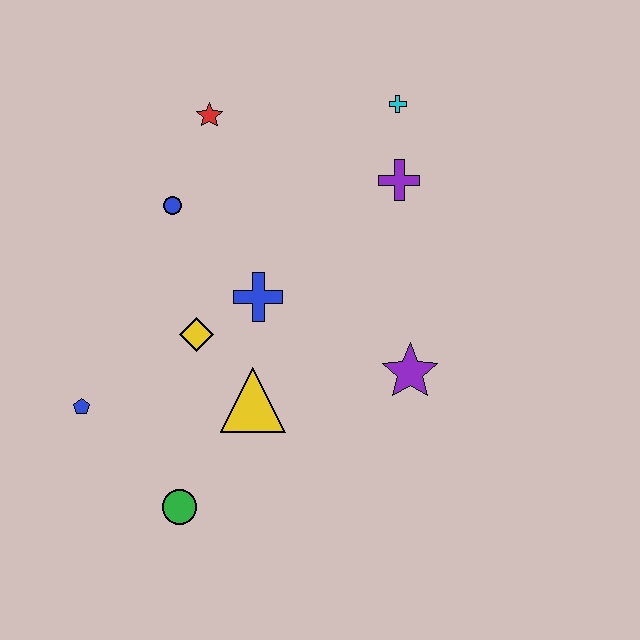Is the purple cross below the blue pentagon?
No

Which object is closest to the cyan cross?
The purple cross is closest to the cyan cross.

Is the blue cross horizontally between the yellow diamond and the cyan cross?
Yes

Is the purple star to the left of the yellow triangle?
No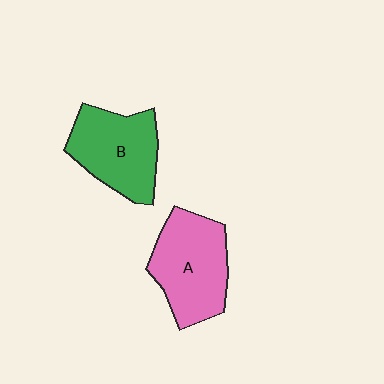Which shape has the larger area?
Shape A (pink).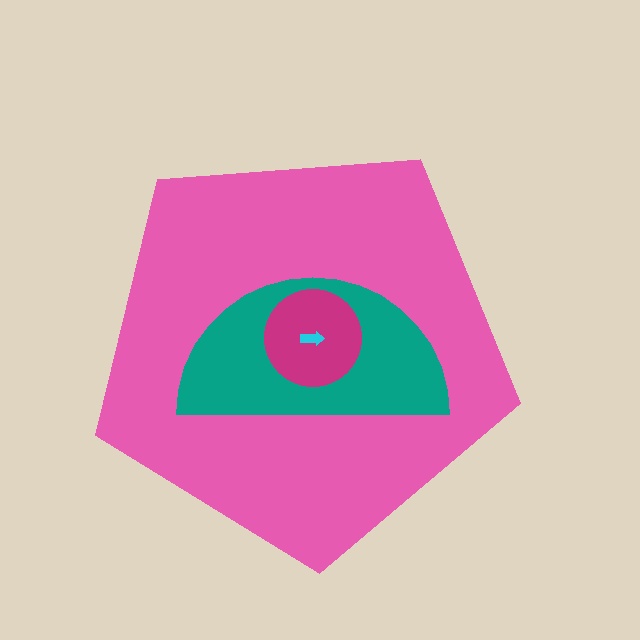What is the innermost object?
The cyan arrow.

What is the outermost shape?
The pink pentagon.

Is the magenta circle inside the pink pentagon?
Yes.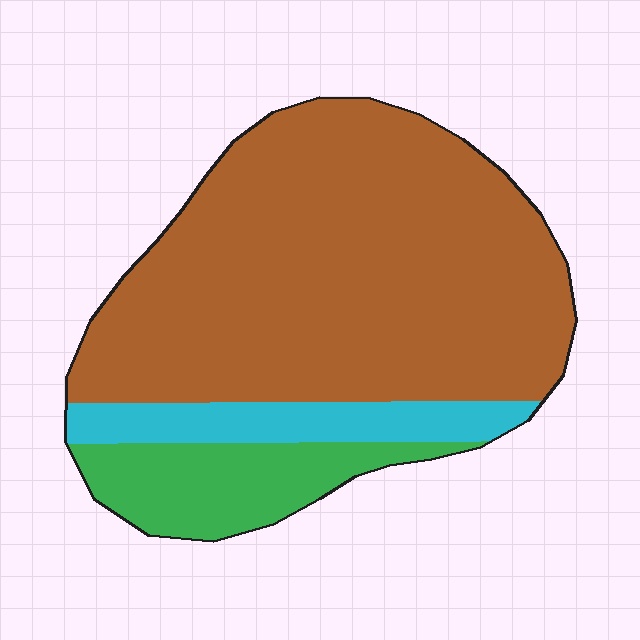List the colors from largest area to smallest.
From largest to smallest: brown, green, cyan.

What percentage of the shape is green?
Green covers about 15% of the shape.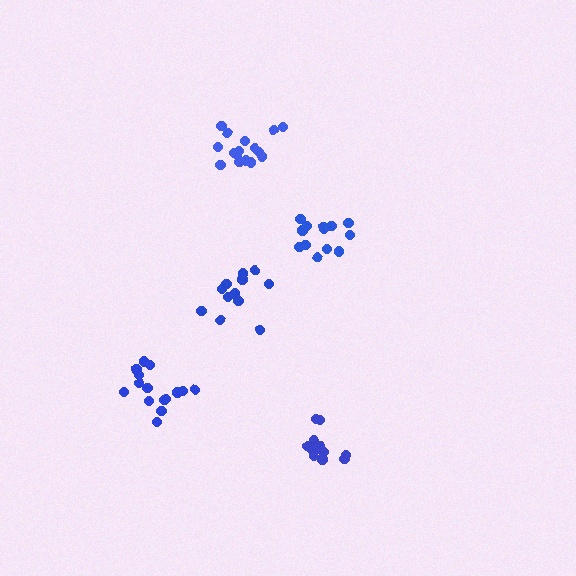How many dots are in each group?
Group 1: 16 dots, Group 2: 15 dots, Group 3: 13 dots, Group 4: 12 dots, Group 5: 14 dots (70 total).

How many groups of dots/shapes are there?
There are 5 groups.